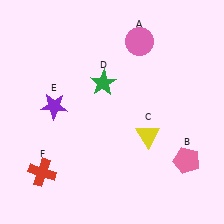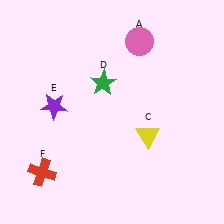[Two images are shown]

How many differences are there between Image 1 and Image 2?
There is 1 difference between the two images.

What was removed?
The pink pentagon (B) was removed in Image 2.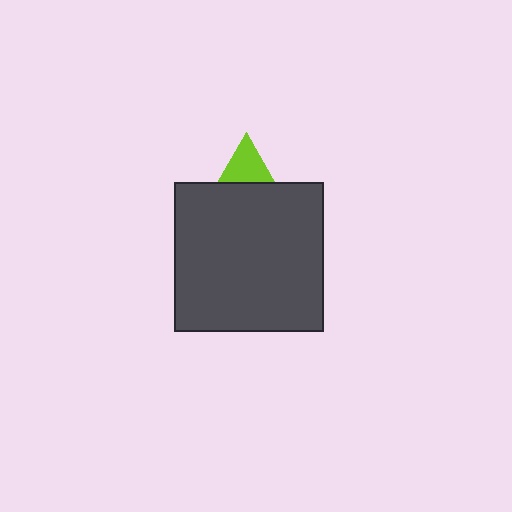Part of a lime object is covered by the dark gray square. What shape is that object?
It is a triangle.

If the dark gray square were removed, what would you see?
You would see the complete lime triangle.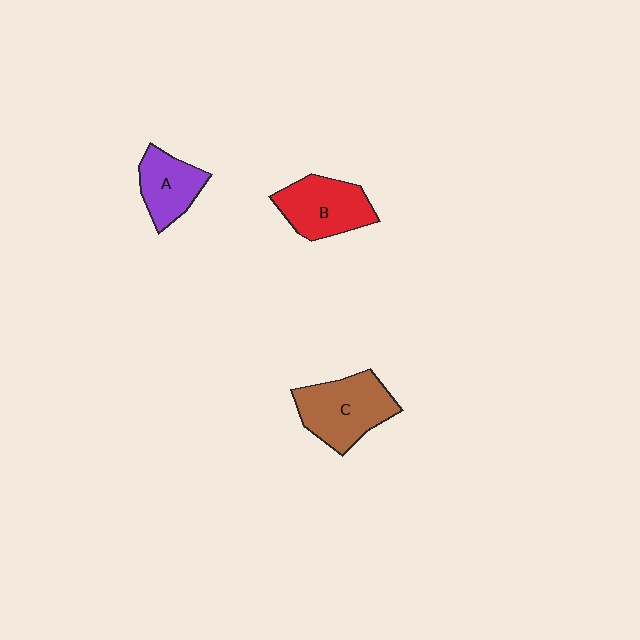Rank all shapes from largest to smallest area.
From largest to smallest: C (brown), B (red), A (purple).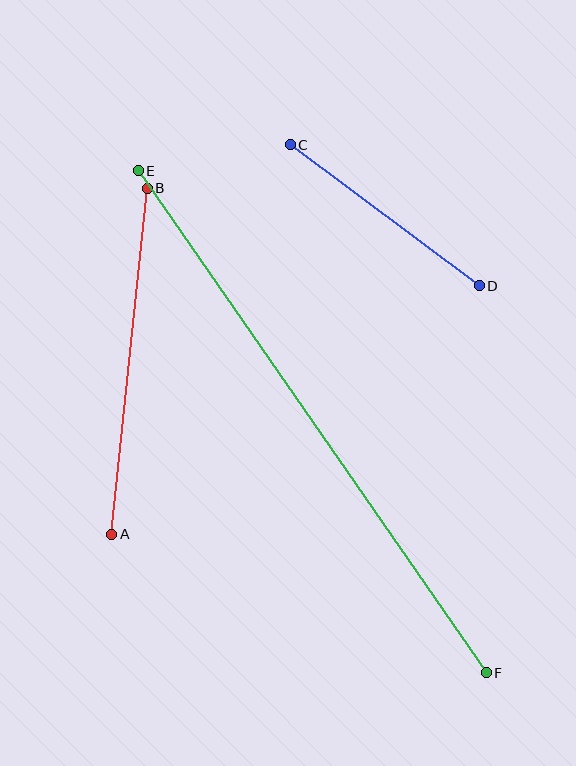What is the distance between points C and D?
The distance is approximately 236 pixels.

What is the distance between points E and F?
The distance is approximately 611 pixels.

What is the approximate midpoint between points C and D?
The midpoint is at approximately (385, 215) pixels.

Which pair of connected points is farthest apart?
Points E and F are farthest apart.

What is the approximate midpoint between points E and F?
The midpoint is at approximately (312, 422) pixels.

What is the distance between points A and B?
The distance is approximately 348 pixels.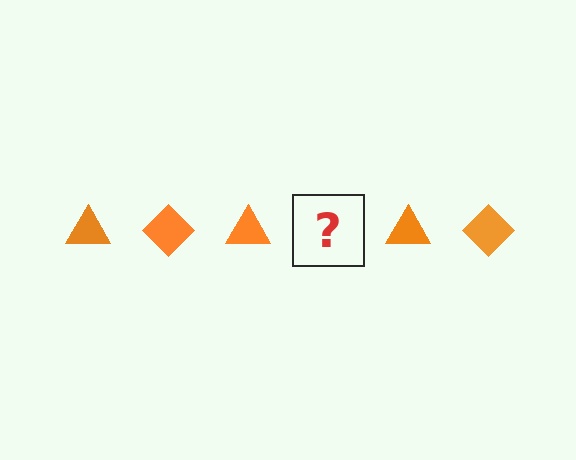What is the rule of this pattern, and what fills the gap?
The rule is that the pattern cycles through triangle, diamond shapes in orange. The gap should be filled with an orange diamond.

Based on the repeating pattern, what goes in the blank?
The blank should be an orange diamond.